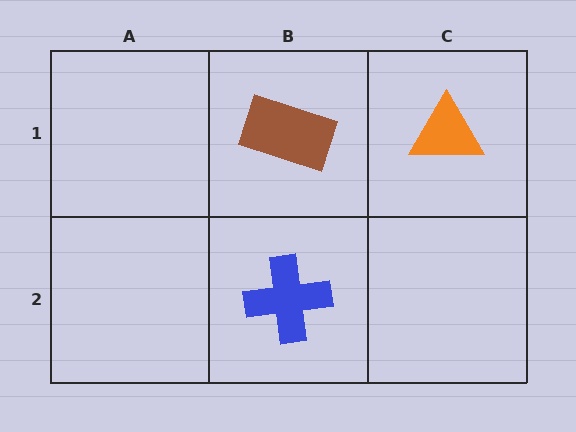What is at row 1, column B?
A brown rectangle.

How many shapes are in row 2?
1 shape.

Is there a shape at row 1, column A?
No, that cell is empty.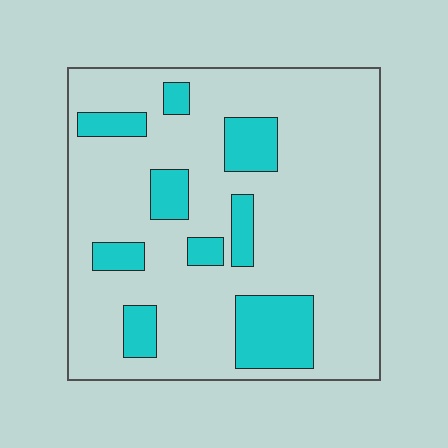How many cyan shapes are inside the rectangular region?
9.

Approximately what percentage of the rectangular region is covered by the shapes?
Approximately 20%.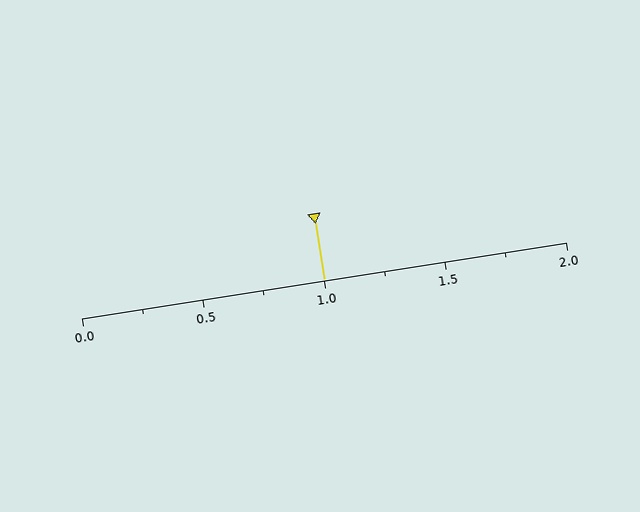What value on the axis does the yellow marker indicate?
The marker indicates approximately 1.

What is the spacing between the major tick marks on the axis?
The major ticks are spaced 0.5 apart.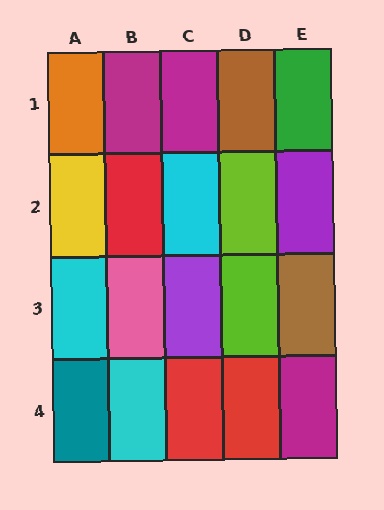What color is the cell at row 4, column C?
Red.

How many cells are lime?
2 cells are lime.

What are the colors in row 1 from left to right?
Orange, magenta, magenta, brown, green.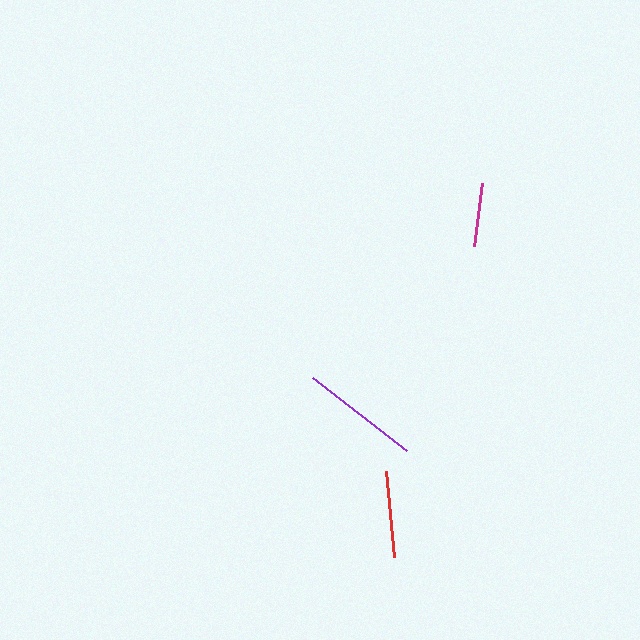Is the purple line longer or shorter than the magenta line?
The purple line is longer than the magenta line.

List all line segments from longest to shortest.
From longest to shortest: purple, red, magenta.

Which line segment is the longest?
The purple line is the longest at approximately 119 pixels.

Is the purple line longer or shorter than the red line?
The purple line is longer than the red line.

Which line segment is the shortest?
The magenta line is the shortest at approximately 64 pixels.